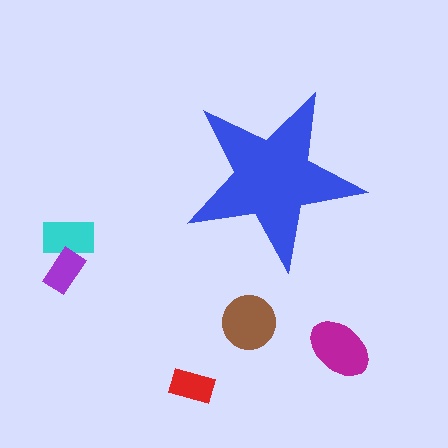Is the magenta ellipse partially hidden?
No, the magenta ellipse is fully visible.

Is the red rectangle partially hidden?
No, the red rectangle is fully visible.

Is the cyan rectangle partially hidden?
No, the cyan rectangle is fully visible.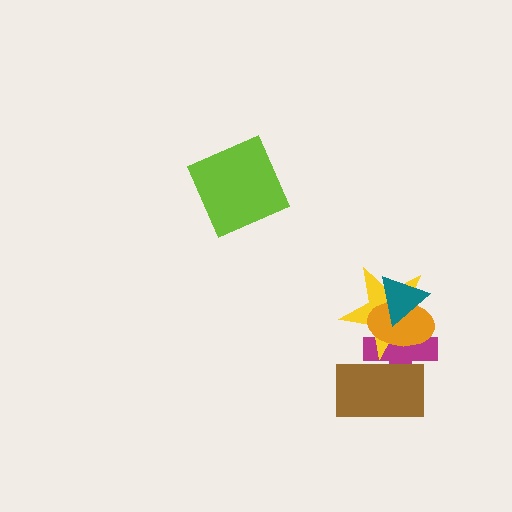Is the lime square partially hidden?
No, no other shape covers it.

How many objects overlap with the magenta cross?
4 objects overlap with the magenta cross.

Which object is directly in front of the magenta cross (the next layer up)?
The yellow star is directly in front of the magenta cross.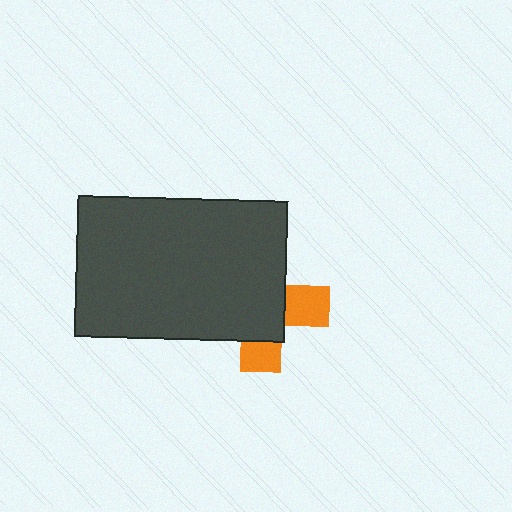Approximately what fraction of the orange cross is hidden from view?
Roughly 68% of the orange cross is hidden behind the dark gray rectangle.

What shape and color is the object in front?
The object in front is a dark gray rectangle.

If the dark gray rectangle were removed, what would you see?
You would see the complete orange cross.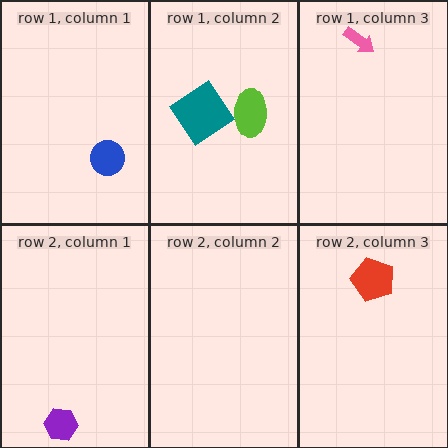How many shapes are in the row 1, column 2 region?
2.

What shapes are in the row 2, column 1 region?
The purple hexagon.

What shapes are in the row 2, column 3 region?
The red pentagon.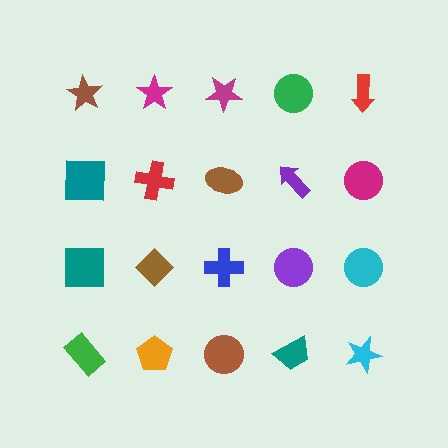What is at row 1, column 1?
A brown star.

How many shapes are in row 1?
5 shapes.